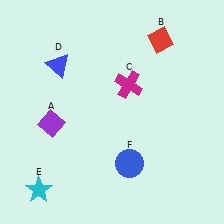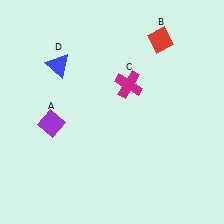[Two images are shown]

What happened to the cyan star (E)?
The cyan star (E) was removed in Image 2. It was in the bottom-left area of Image 1.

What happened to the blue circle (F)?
The blue circle (F) was removed in Image 2. It was in the bottom-right area of Image 1.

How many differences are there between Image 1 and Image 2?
There are 2 differences between the two images.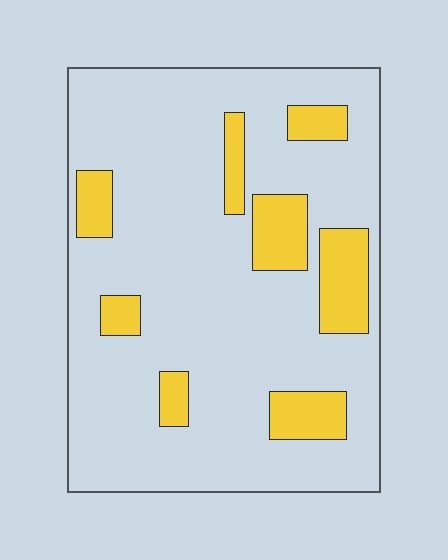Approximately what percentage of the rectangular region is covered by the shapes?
Approximately 20%.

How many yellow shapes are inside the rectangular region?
8.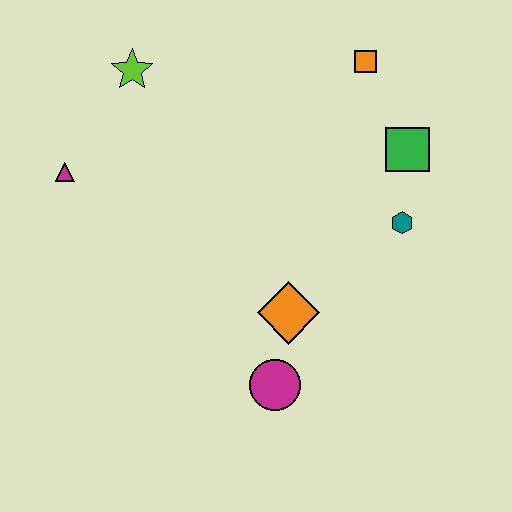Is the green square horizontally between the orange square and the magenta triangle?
No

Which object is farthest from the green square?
The magenta triangle is farthest from the green square.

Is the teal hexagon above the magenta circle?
Yes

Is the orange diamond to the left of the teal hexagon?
Yes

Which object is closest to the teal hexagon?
The green square is closest to the teal hexagon.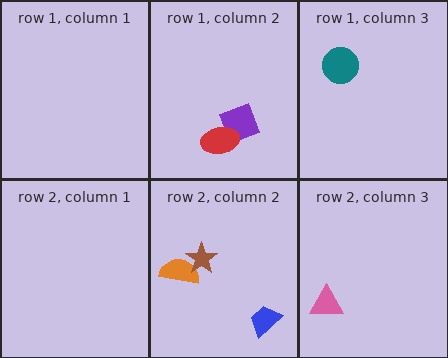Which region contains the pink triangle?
The row 2, column 3 region.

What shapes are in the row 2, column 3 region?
The pink triangle.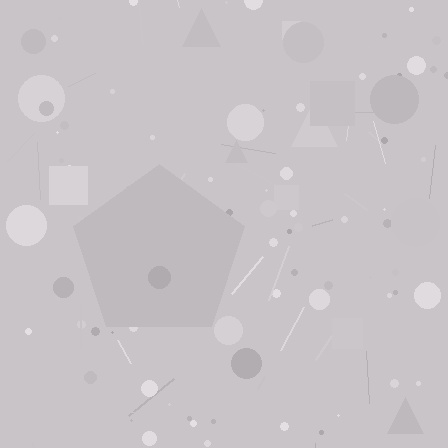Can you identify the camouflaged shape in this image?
The camouflaged shape is a pentagon.